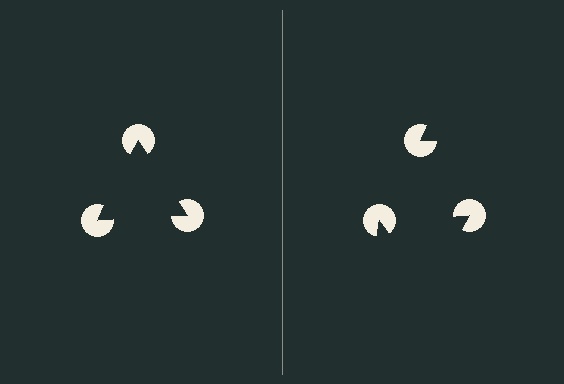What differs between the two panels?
The pac-man discs are positioned identically on both sides; only the wedge orientations differ. On the left they align to a triangle; on the right they are misaligned.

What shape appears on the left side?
An illusory triangle.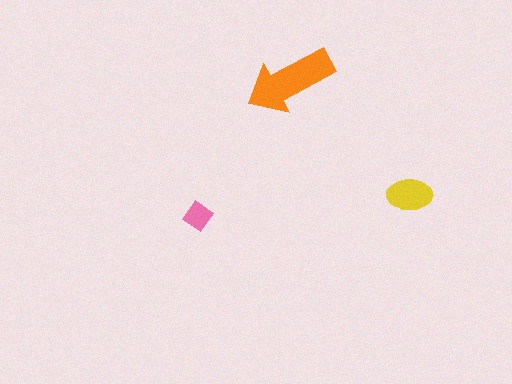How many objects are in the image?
There are 3 objects in the image.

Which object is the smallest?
The pink diamond.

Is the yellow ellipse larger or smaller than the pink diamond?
Larger.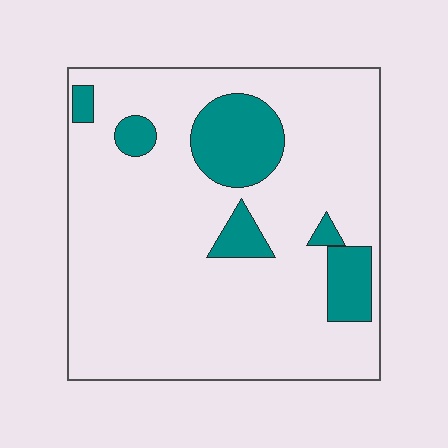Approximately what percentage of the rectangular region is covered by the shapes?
Approximately 15%.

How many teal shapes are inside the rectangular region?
6.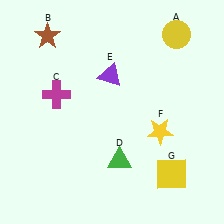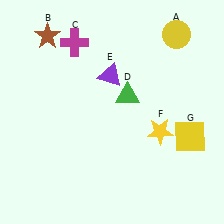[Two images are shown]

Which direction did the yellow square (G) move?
The yellow square (G) moved up.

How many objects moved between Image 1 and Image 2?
3 objects moved between the two images.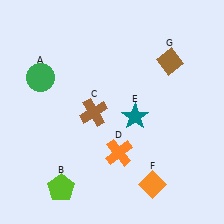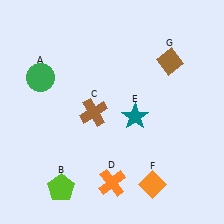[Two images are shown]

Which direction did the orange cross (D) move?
The orange cross (D) moved down.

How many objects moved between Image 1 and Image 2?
1 object moved between the two images.